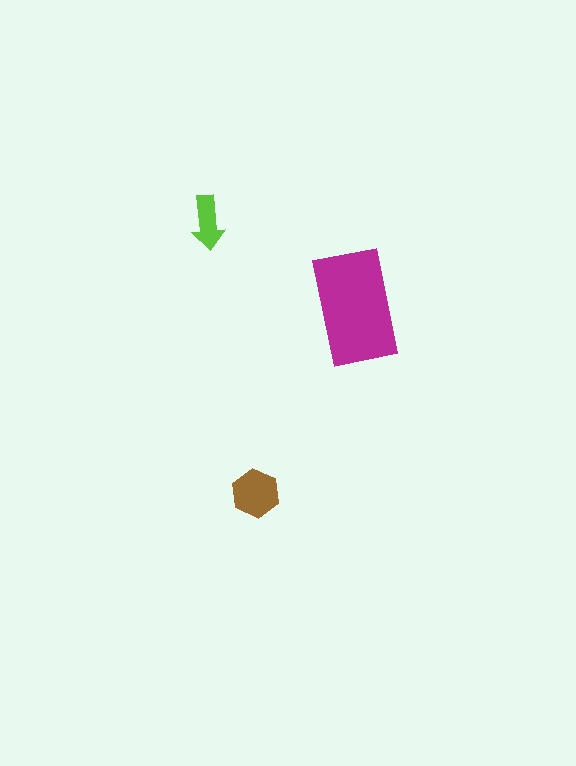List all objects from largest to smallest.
The magenta rectangle, the brown hexagon, the lime arrow.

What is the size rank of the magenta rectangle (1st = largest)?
1st.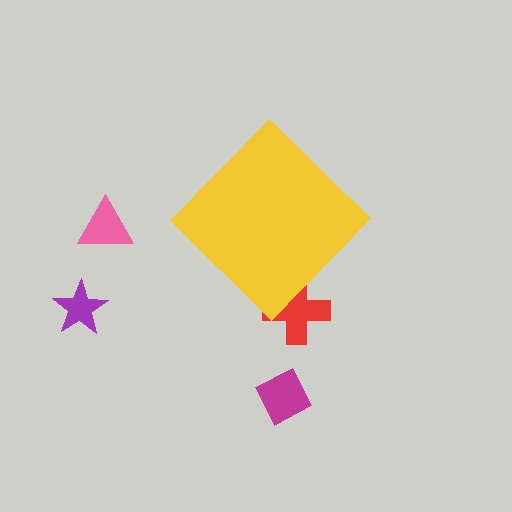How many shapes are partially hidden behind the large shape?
1 shape is partially hidden.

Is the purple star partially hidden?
No, the purple star is fully visible.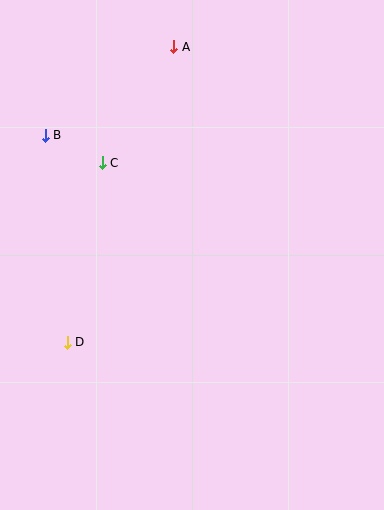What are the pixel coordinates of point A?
Point A is at (173, 47).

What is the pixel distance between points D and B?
The distance between D and B is 208 pixels.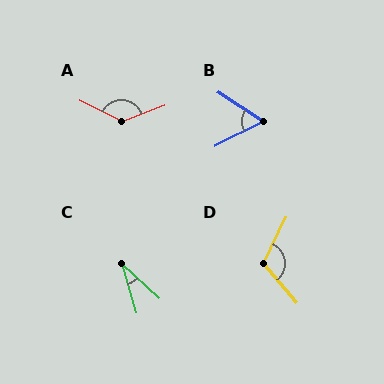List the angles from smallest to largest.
C (31°), B (60°), D (114°), A (133°).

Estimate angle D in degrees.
Approximately 114 degrees.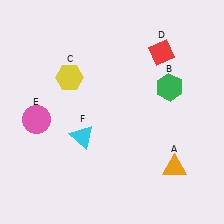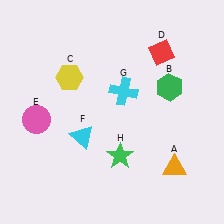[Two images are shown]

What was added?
A cyan cross (G), a green star (H) were added in Image 2.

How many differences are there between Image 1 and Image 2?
There are 2 differences between the two images.